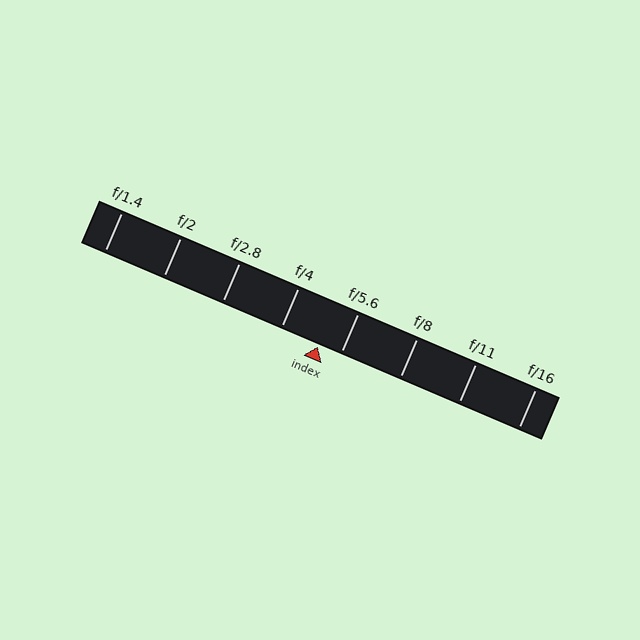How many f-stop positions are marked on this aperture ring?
There are 8 f-stop positions marked.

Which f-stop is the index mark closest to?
The index mark is closest to f/5.6.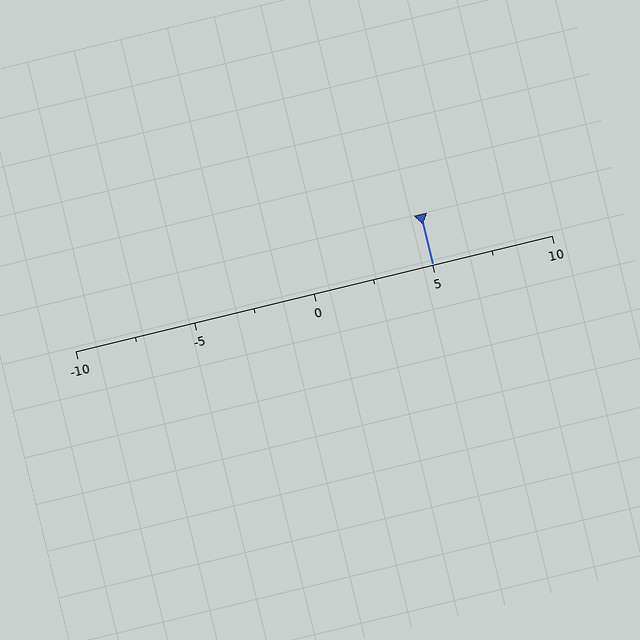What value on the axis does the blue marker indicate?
The marker indicates approximately 5.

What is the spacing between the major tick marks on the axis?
The major ticks are spaced 5 apart.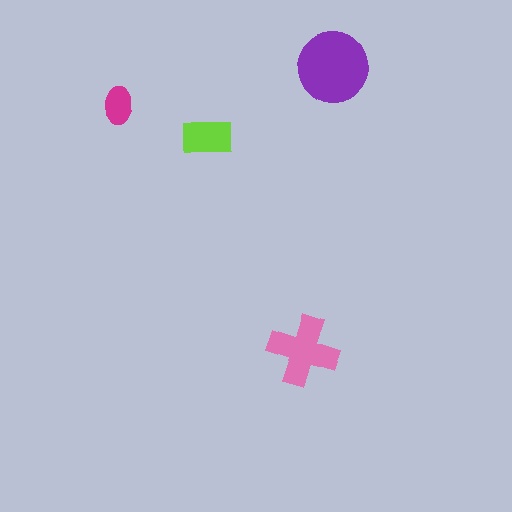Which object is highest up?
The purple circle is topmost.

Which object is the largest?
The purple circle.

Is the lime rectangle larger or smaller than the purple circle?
Smaller.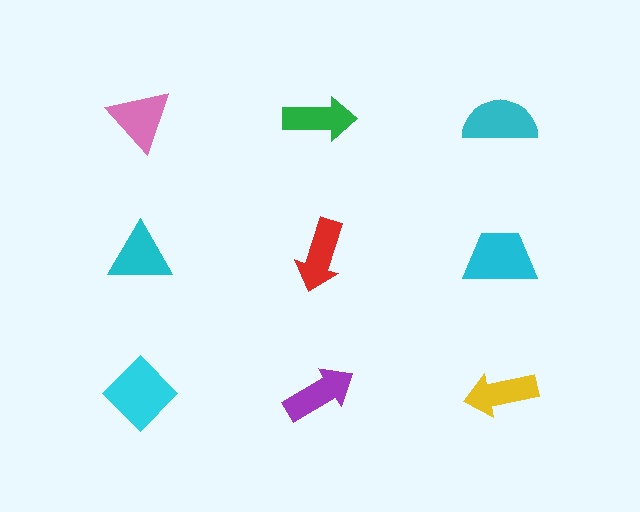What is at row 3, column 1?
A cyan diamond.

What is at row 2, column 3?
A cyan trapezoid.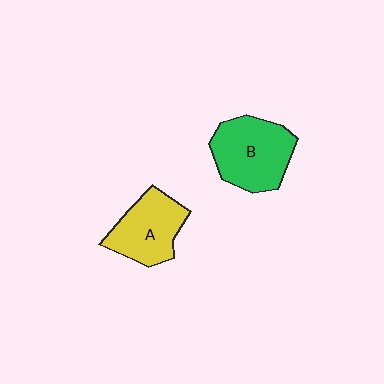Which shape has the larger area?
Shape B (green).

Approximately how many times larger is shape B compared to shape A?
Approximately 1.2 times.